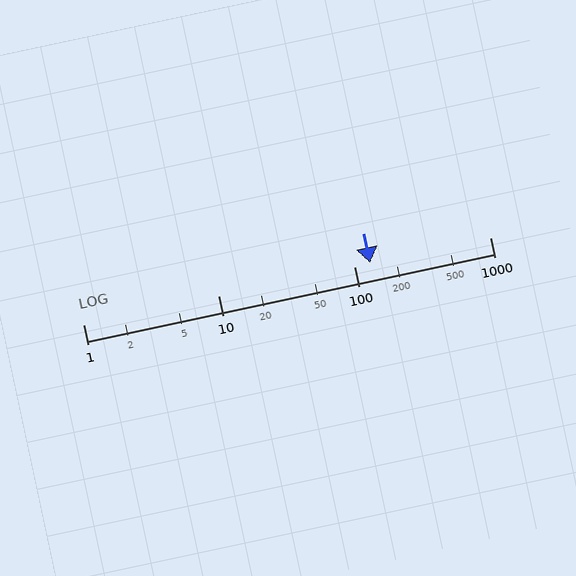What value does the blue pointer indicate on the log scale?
The pointer indicates approximately 130.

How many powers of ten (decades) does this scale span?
The scale spans 3 decades, from 1 to 1000.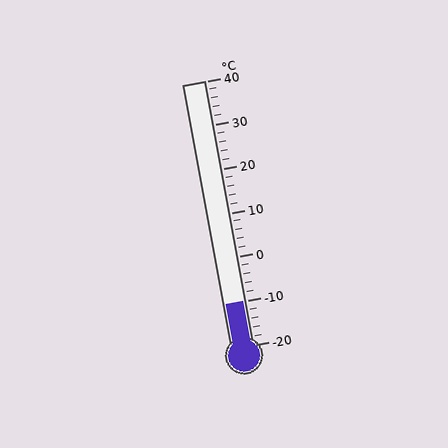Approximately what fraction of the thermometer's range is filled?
The thermometer is filled to approximately 15% of its range.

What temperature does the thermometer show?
The thermometer shows approximately -10°C.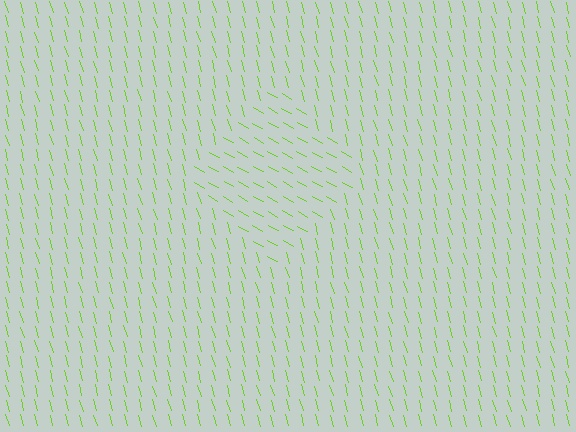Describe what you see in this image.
The image is filled with small lime line segments. A diamond region in the image has lines oriented differently from the surrounding lines, creating a visible texture boundary.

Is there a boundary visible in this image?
Yes, there is a texture boundary formed by a change in line orientation.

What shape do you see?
I see a diamond.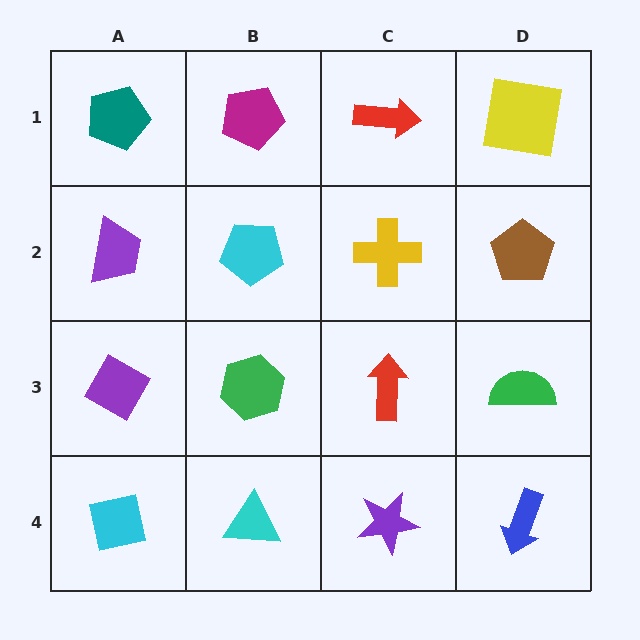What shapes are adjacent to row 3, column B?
A cyan pentagon (row 2, column B), a cyan triangle (row 4, column B), a purple diamond (row 3, column A), a red arrow (row 3, column C).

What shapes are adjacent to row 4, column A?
A purple diamond (row 3, column A), a cyan triangle (row 4, column B).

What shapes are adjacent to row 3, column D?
A brown pentagon (row 2, column D), a blue arrow (row 4, column D), a red arrow (row 3, column C).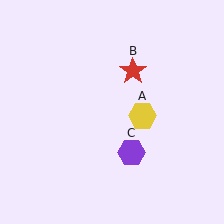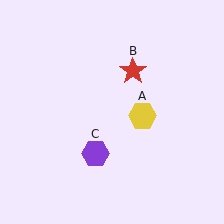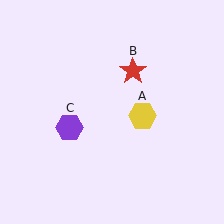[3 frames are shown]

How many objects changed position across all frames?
1 object changed position: purple hexagon (object C).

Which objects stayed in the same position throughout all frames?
Yellow hexagon (object A) and red star (object B) remained stationary.